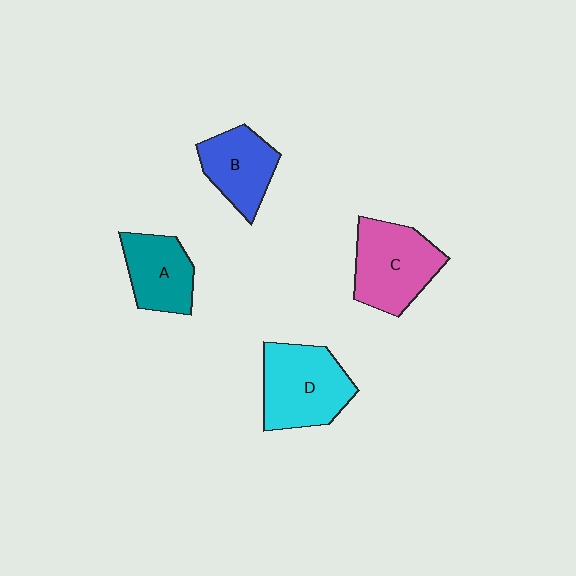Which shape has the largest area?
Shape D (cyan).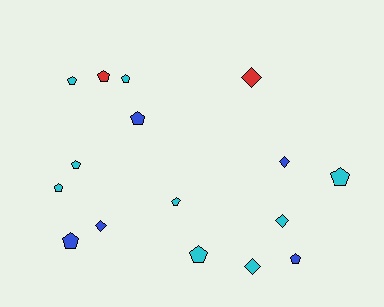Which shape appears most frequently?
Pentagon, with 11 objects.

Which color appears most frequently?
Cyan, with 9 objects.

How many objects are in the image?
There are 16 objects.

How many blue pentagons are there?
There are 3 blue pentagons.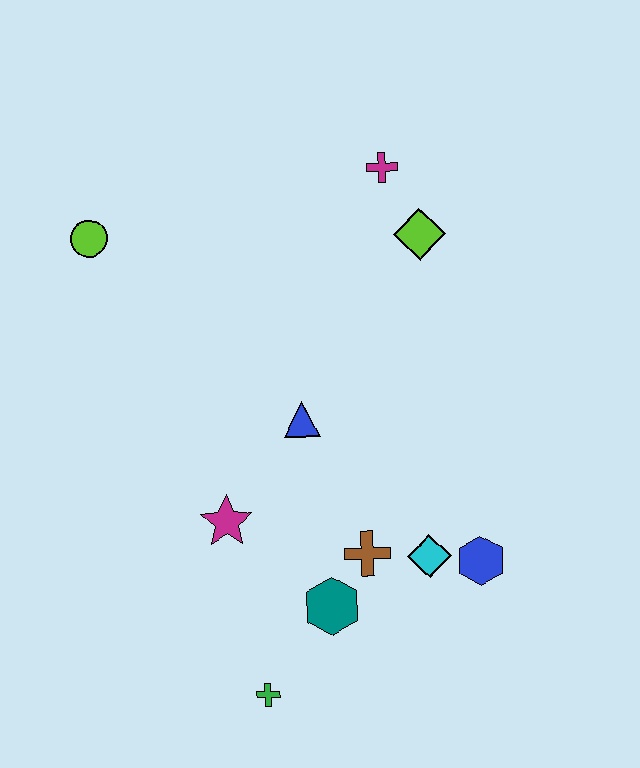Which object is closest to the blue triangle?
The magenta star is closest to the blue triangle.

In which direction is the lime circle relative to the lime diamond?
The lime circle is to the left of the lime diamond.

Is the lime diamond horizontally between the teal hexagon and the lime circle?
No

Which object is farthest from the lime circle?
The blue hexagon is farthest from the lime circle.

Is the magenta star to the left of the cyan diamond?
Yes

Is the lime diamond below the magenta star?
No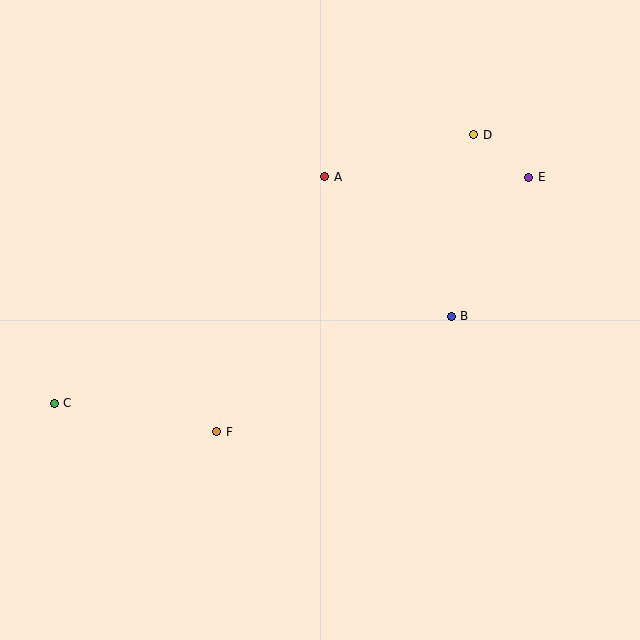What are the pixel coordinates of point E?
Point E is at (529, 177).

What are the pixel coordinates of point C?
Point C is at (54, 403).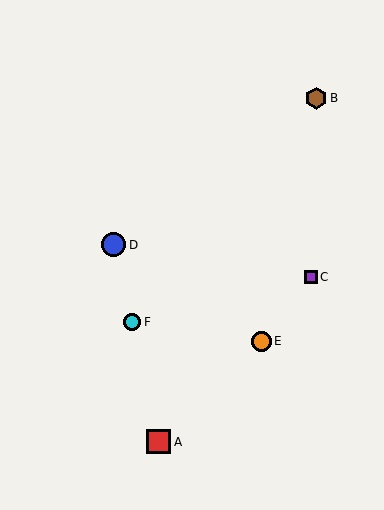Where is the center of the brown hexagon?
The center of the brown hexagon is at (316, 98).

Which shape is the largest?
The blue circle (labeled D) is the largest.